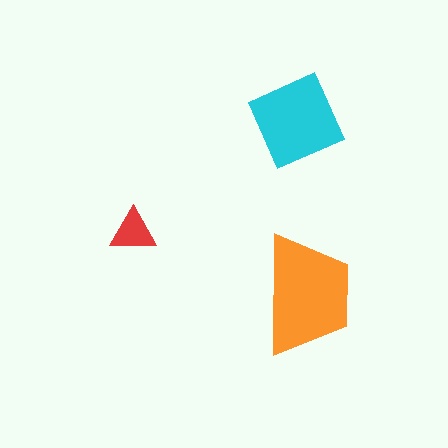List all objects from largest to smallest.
The orange trapezoid, the cyan diamond, the red triangle.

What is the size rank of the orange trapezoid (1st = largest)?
1st.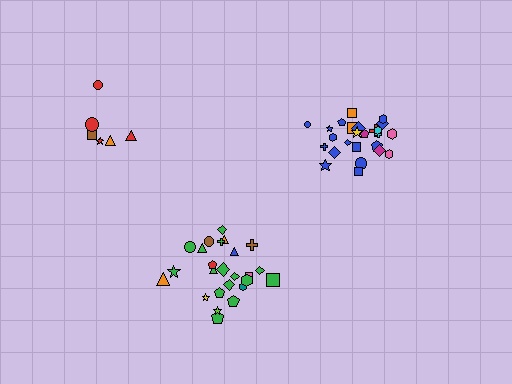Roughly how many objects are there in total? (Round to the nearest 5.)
Roughly 55 objects in total.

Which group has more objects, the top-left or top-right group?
The top-right group.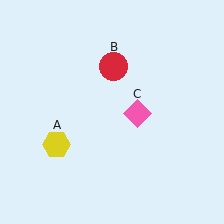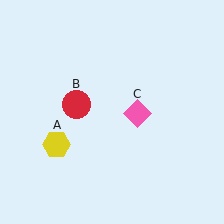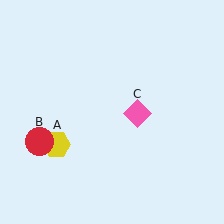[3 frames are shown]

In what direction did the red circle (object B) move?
The red circle (object B) moved down and to the left.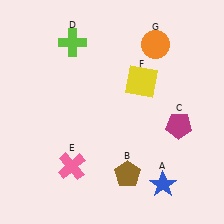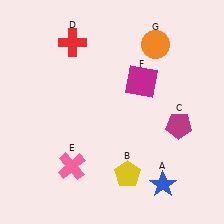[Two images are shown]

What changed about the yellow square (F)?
In Image 1, F is yellow. In Image 2, it changed to magenta.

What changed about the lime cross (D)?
In Image 1, D is lime. In Image 2, it changed to red.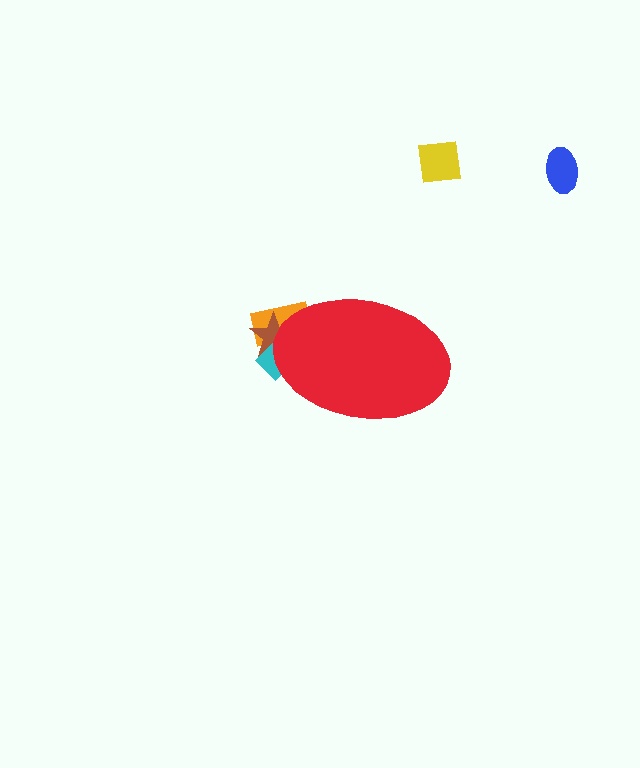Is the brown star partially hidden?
Yes, the brown star is partially hidden behind the red ellipse.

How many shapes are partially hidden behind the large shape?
3 shapes are partially hidden.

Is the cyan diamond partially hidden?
Yes, the cyan diamond is partially hidden behind the red ellipse.